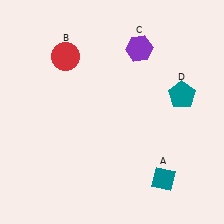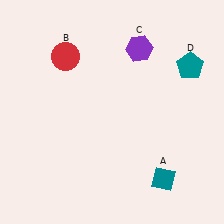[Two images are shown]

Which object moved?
The teal pentagon (D) moved up.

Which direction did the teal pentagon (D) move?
The teal pentagon (D) moved up.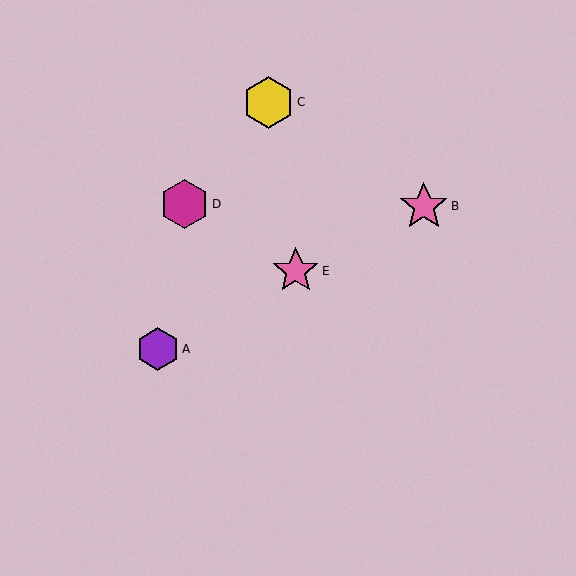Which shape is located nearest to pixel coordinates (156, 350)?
The purple hexagon (labeled A) at (158, 349) is nearest to that location.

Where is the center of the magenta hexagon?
The center of the magenta hexagon is at (184, 204).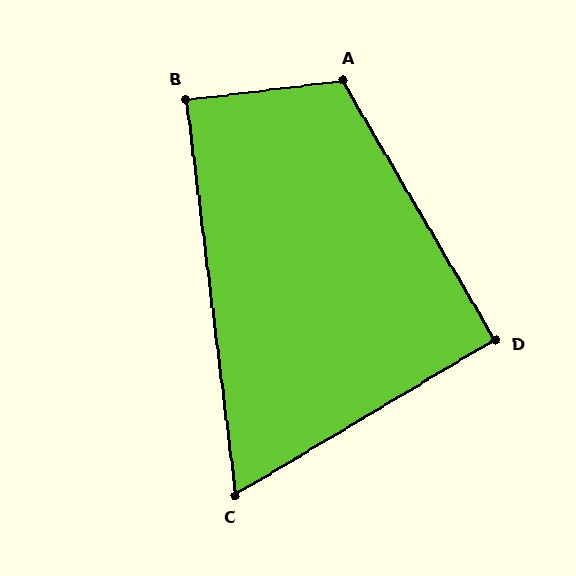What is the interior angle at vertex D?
Approximately 90 degrees (approximately right).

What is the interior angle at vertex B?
Approximately 90 degrees (approximately right).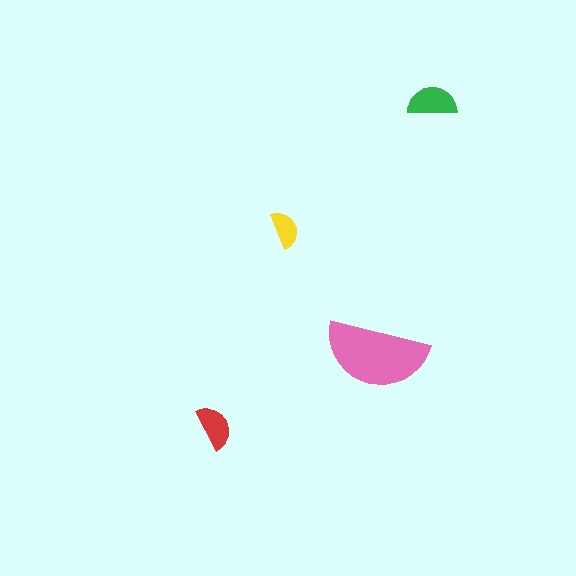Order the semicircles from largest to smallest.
the pink one, the green one, the red one, the yellow one.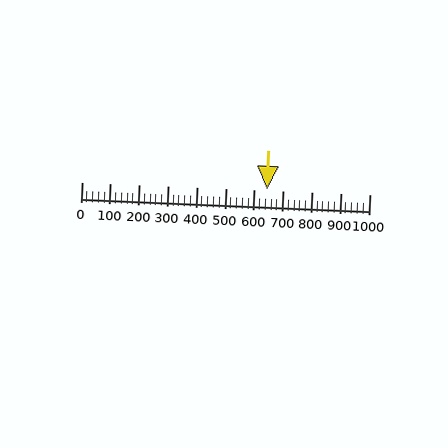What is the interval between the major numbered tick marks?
The major tick marks are spaced 100 units apart.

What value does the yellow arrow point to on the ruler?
The yellow arrow points to approximately 643.